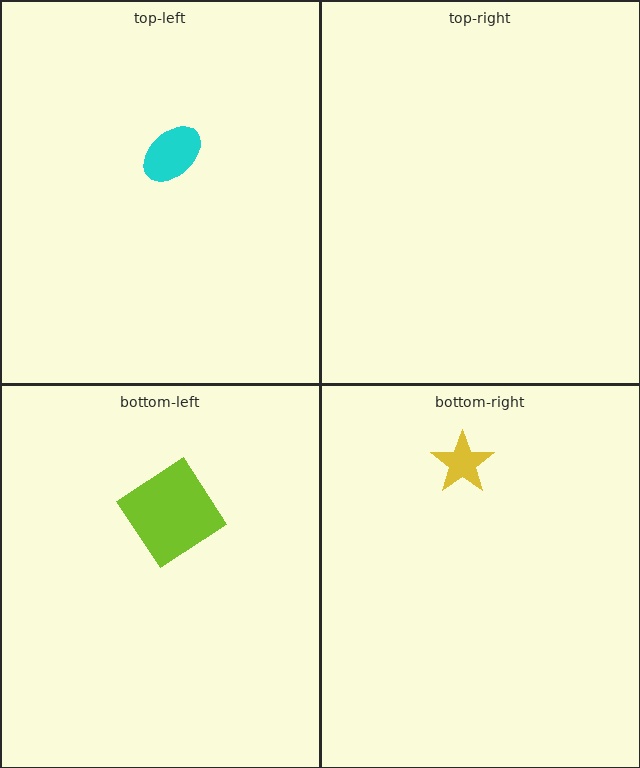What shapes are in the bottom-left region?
The lime diamond.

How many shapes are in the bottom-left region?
1.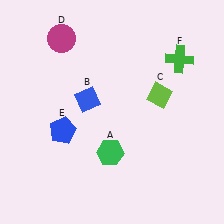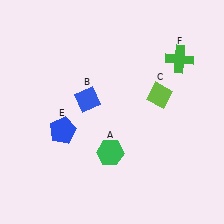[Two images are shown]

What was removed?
The magenta circle (D) was removed in Image 2.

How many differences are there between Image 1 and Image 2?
There is 1 difference between the two images.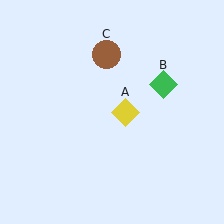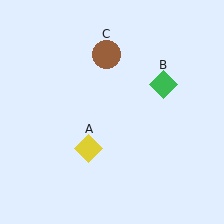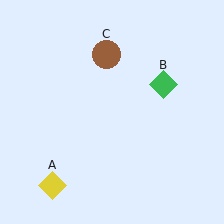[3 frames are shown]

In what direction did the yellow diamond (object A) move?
The yellow diamond (object A) moved down and to the left.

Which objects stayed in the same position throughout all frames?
Green diamond (object B) and brown circle (object C) remained stationary.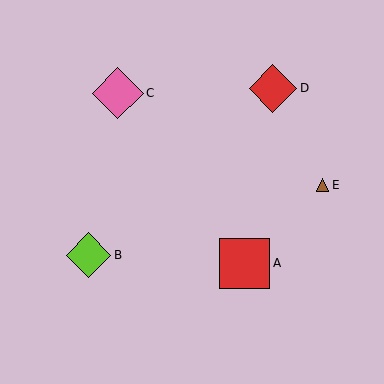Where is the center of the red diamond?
The center of the red diamond is at (273, 88).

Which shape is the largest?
The pink diamond (labeled C) is the largest.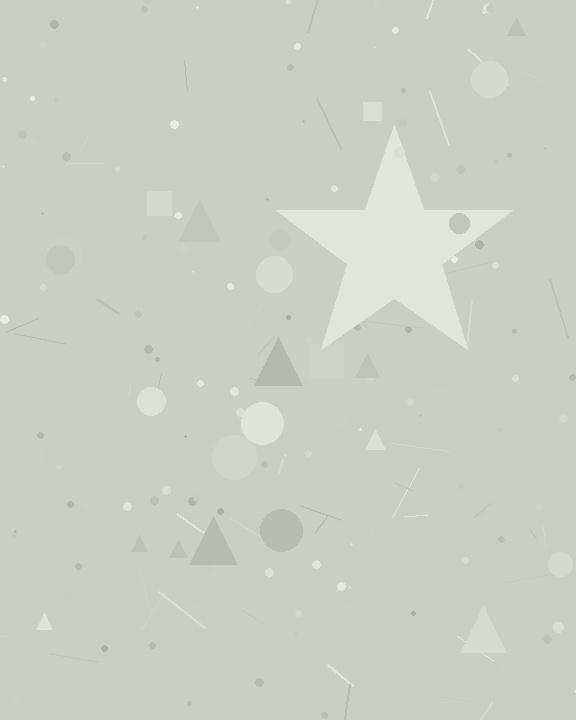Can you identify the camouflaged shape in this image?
The camouflaged shape is a star.